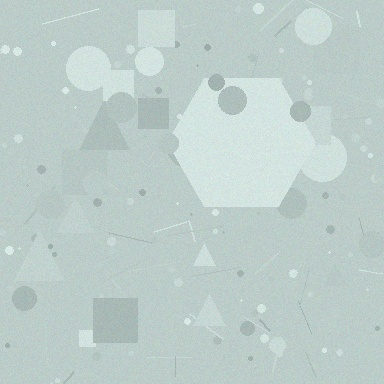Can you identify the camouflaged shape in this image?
The camouflaged shape is a hexagon.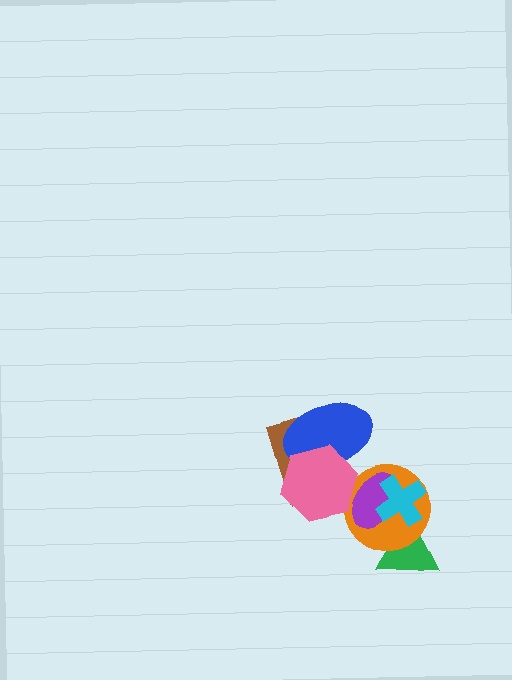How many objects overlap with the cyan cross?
3 objects overlap with the cyan cross.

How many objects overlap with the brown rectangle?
2 objects overlap with the brown rectangle.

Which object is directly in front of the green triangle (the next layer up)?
The orange circle is directly in front of the green triangle.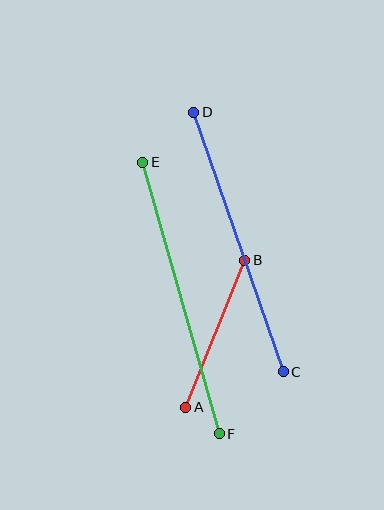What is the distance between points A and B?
The distance is approximately 158 pixels.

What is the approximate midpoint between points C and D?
The midpoint is at approximately (238, 242) pixels.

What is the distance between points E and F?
The distance is approximately 282 pixels.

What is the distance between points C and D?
The distance is approximately 274 pixels.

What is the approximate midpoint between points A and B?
The midpoint is at approximately (215, 334) pixels.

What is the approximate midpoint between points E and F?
The midpoint is at approximately (181, 298) pixels.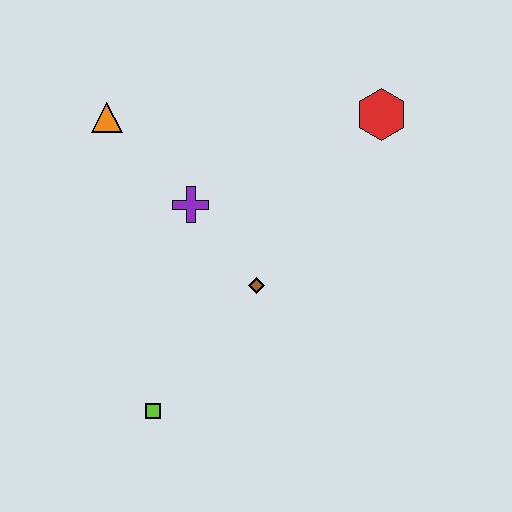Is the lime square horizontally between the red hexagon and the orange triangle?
Yes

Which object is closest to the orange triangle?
The purple cross is closest to the orange triangle.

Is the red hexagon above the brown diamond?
Yes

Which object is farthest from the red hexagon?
The lime square is farthest from the red hexagon.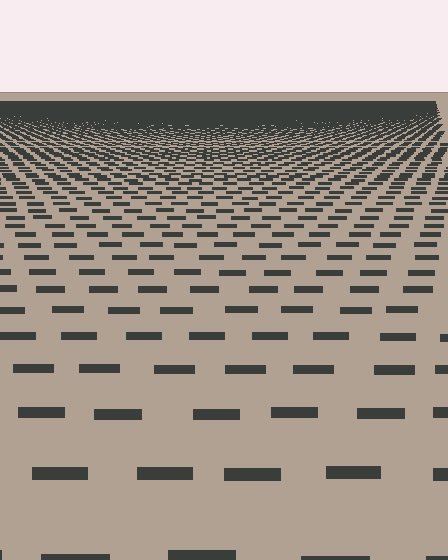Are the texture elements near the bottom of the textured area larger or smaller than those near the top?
Larger. Near the bottom, elements are closer to the viewer and appear at a bigger on-screen size.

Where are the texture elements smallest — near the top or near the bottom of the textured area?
Near the top.